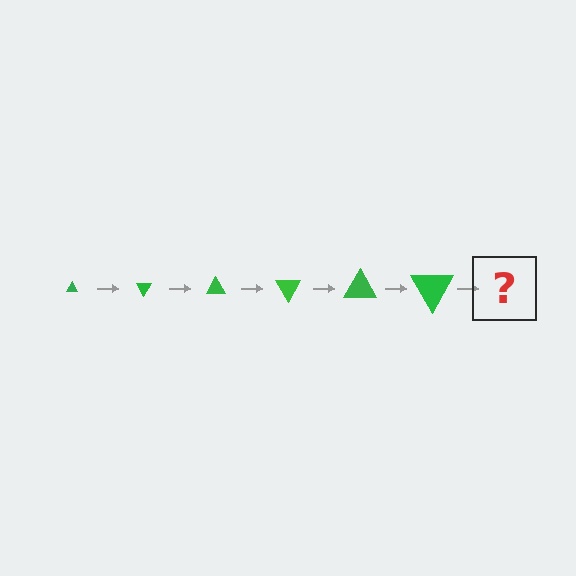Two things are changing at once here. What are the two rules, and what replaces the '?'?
The two rules are that the triangle grows larger each step and it rotates 60 degrees each step. The '?' should be a triangle, larger than the previous one and rotated 360 degrees from the start.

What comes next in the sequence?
The next element should be a triangle, larger than the previous one and rotated 360 degrees from the start.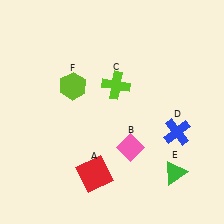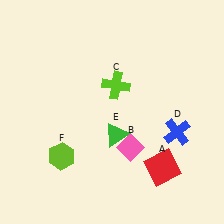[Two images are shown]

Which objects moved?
The objects that moved are: the red square (A), the green triangle (E), the lime hexagon (F).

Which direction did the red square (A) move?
The red square (A) moved right.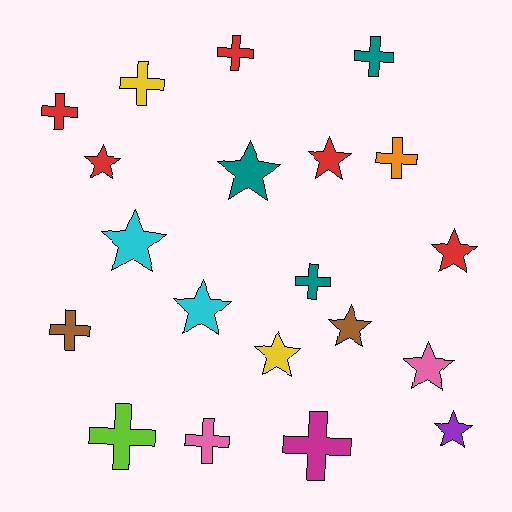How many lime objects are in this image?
There is 1 lime object.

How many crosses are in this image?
There are 10 crosses.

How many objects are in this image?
There are 20 objects.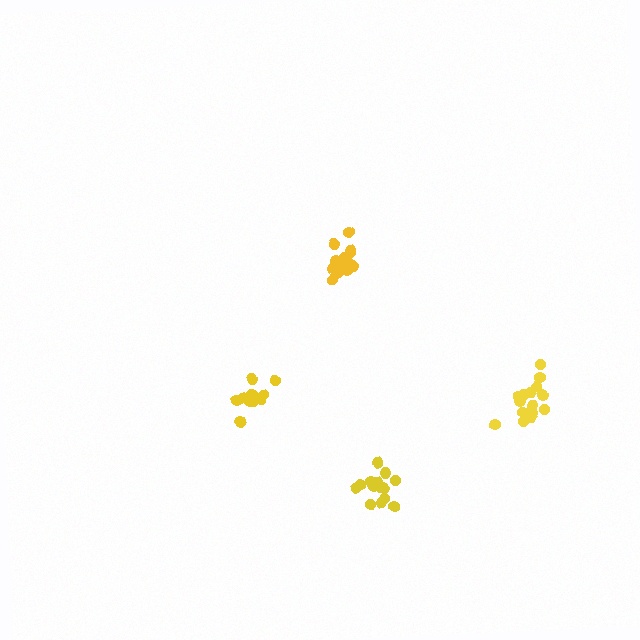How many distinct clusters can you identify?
There are 4 distinct clusters.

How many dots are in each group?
Group 1: 16 dots, Group 2: 16 dots, Group 3: 14 dots, Group 4: 11 dots (57 total).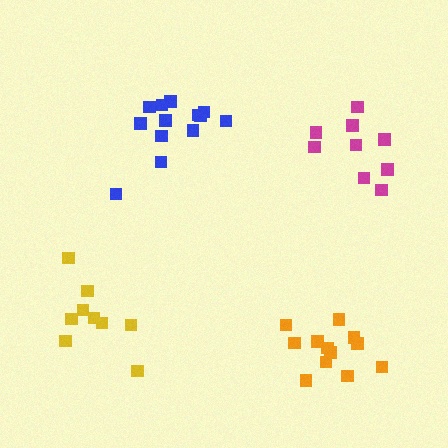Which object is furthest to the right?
The magenta cluster is rightmost.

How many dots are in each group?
Group 1: 13 dots, Group 2: 9 dots, Group 3: 9 dots, Group 4: 12 dots (43 total).